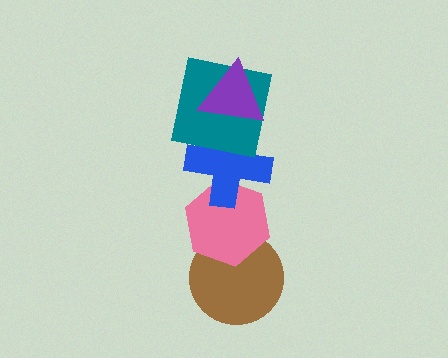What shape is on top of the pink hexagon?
The blue cross is on top of the pink hexagon.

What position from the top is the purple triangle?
The purple triangle is 1st from the top.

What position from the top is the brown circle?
The brown circle is 5th from the top.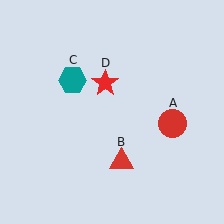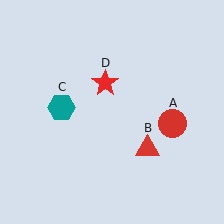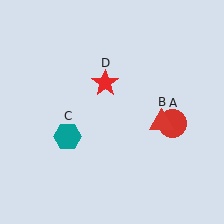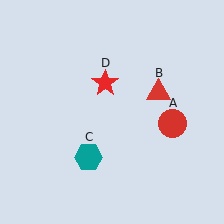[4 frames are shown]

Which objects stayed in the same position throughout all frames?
Red circle (object A) and red star (object D) remained stationary.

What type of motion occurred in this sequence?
The red triangle (object B), teal hexagon (object C) rotated counterclockwise around the center of the scene.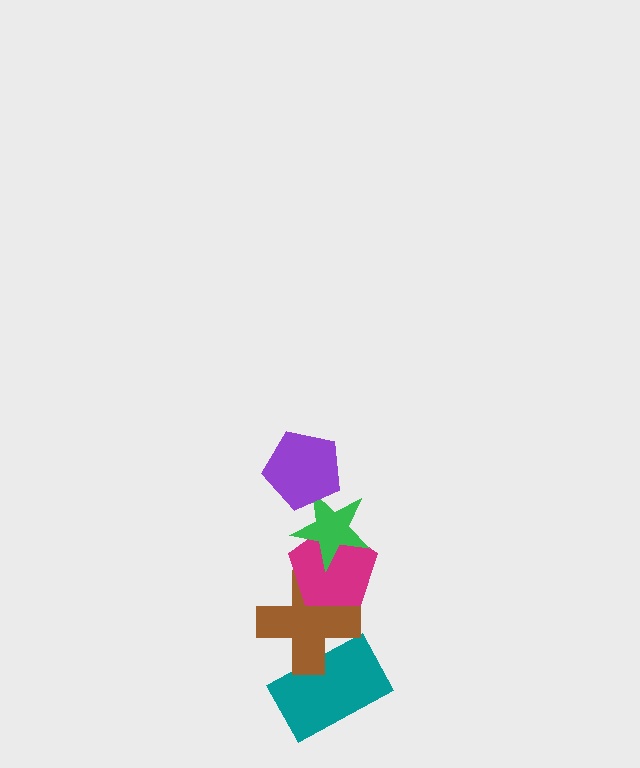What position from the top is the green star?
The green star is 2nd from the top.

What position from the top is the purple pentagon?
The purple pentagon is 1st from the top.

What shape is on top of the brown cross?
The magenta pentagon is on top of the brown cross.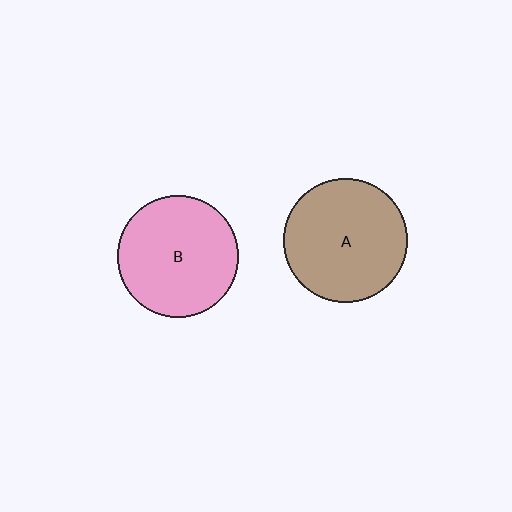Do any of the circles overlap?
No, none of the circles overlap.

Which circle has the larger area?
Circle A (brown).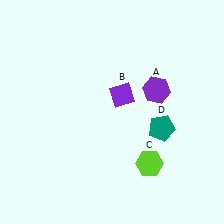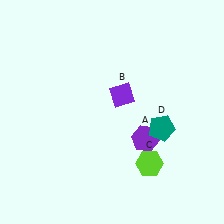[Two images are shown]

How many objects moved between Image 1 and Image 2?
1 object moved between the two images.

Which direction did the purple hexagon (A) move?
The purple hexagon (A) moved down.